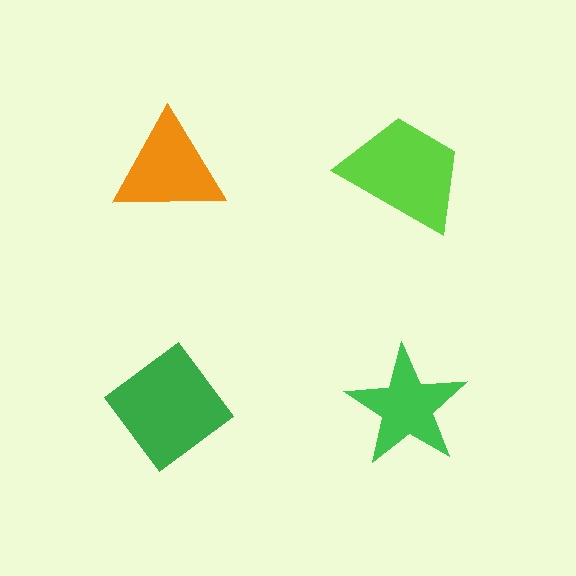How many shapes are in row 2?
2 shapes.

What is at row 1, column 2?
A lime trapezoid.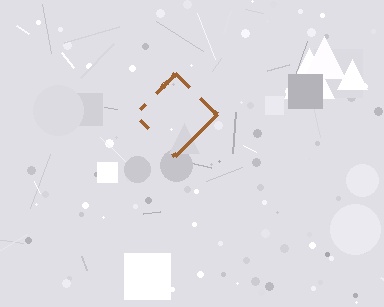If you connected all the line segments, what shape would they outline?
They would outline a diamond.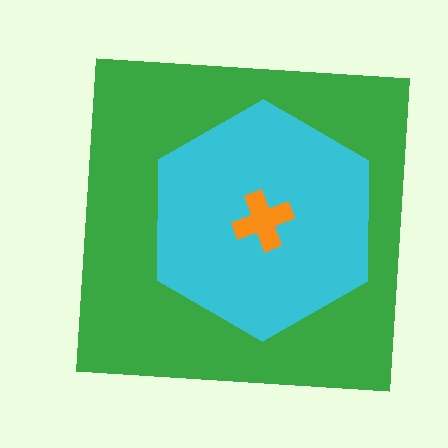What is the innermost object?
The orange cross.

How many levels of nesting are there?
3.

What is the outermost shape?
The green square.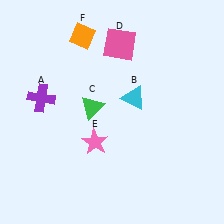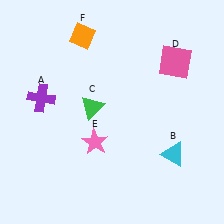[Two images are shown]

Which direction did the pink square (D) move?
The pink square (D) moved right.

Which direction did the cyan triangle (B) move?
The cyan triangle (B) moved down.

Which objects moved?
The objects that moved are: the cyan triangle (B), the pink square (D).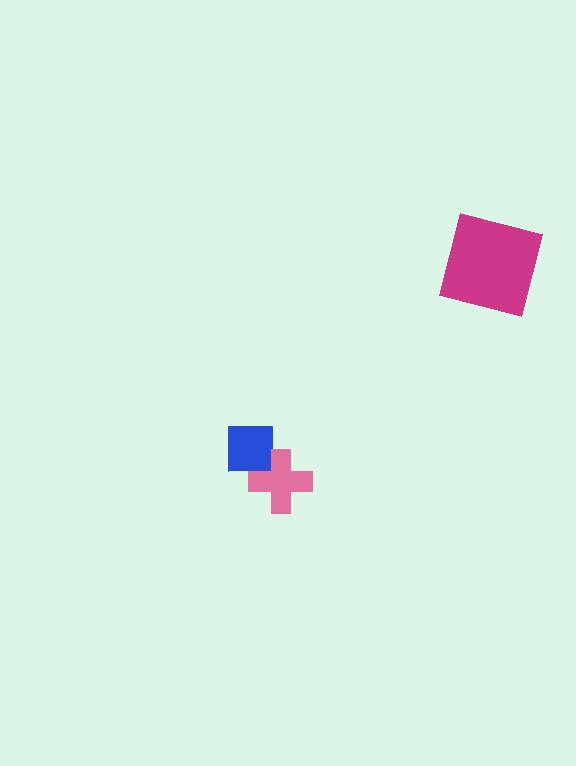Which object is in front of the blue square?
The pink cross is in front of the blue square.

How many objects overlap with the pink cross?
1 object overlaps with the pink cross.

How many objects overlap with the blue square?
1 object overlaps with the blue square.